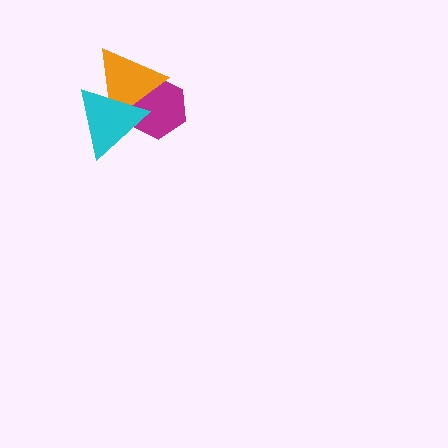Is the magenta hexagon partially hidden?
Yes, it is partially covered by another shape.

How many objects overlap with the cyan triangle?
2 objects overlap with the cyan triangle.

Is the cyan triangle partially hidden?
No, no other shape covers it.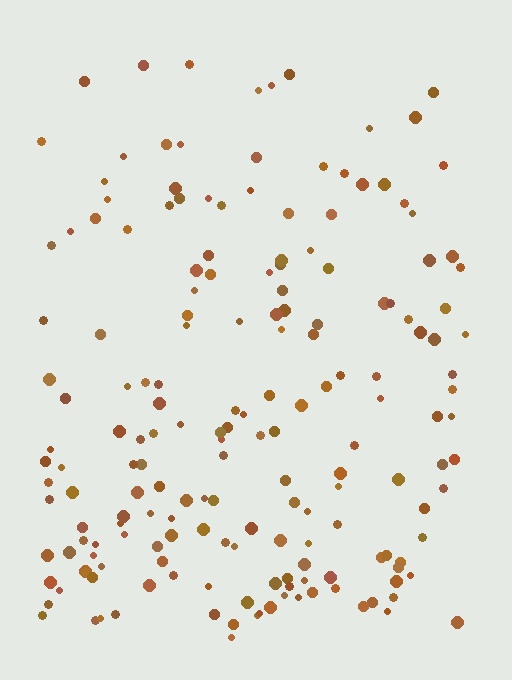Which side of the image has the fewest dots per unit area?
The top.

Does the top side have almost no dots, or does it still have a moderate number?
Still a moderate number, just noticeably fewer than the bottom.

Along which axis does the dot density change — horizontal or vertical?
Vertical.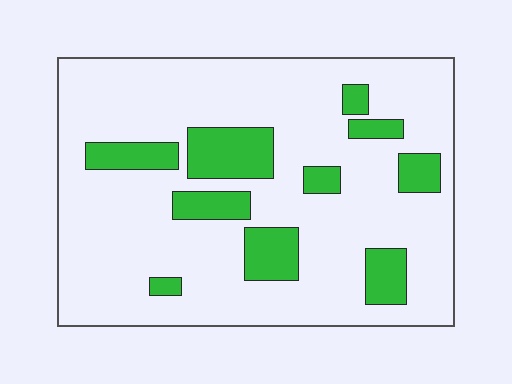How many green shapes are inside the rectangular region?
10.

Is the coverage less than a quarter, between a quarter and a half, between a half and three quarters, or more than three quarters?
Less than a quarter.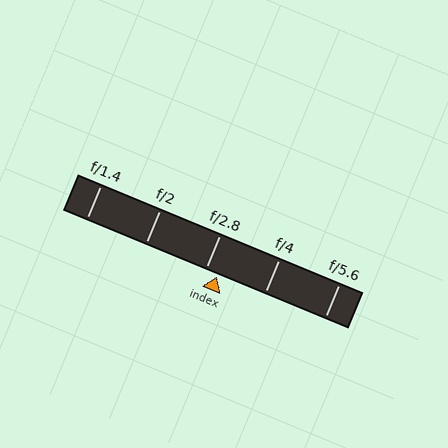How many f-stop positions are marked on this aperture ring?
There are 5 f-stop positions marked.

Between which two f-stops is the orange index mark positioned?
The index mark is between f/2.8 and f/4.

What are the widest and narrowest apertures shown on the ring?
The widest aperture shown is f/1.4 and the narrowest is f/5.6.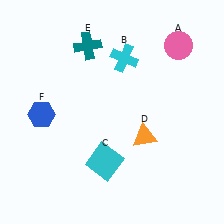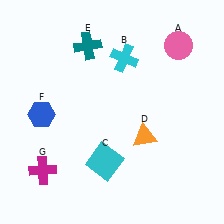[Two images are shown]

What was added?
A magenta cross (G) was added in Image 2.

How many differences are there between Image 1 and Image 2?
There is 1 difference between the two images.